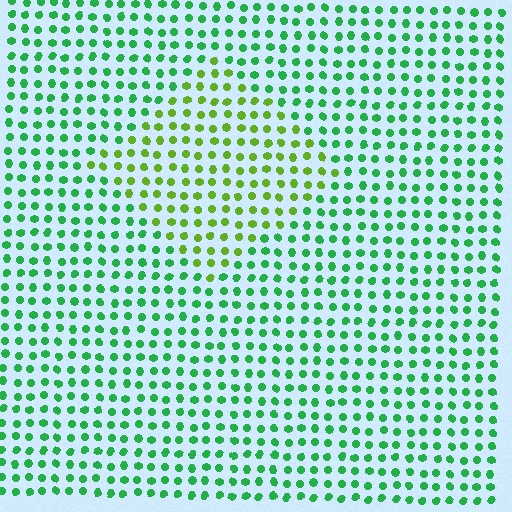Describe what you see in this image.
The image is filled with small green elements in a uniform arrangement. A diamond-shaped region is visible where the elements are tinted to a slightly different hue, forming a subtle color boundary.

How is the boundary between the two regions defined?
The boundary is defined purely by a slight shift in hue (about 41 degrees). Spacing, size, and orientation are identical on both sides.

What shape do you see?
I see a diamond.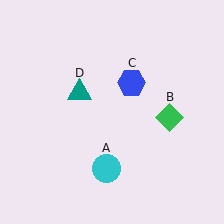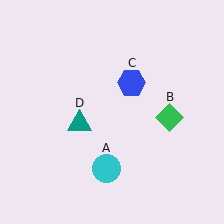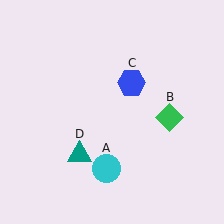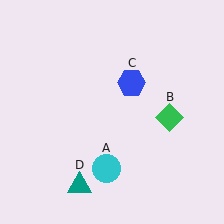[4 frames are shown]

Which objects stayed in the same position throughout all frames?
Cyan circle (object A) and green diamond (object B) and blue hexagon (object C) remained stationary.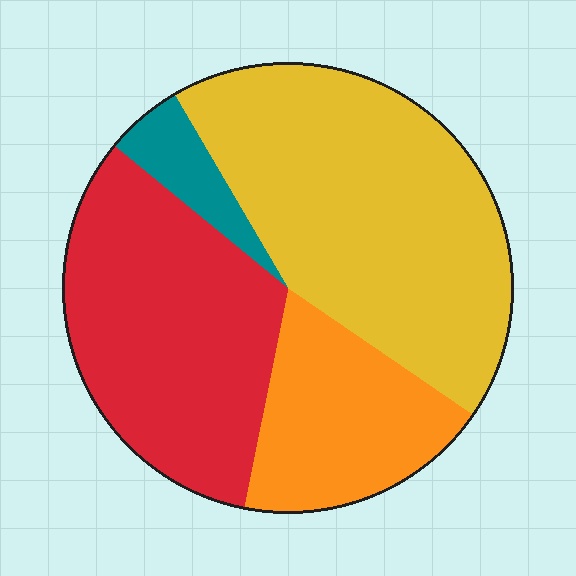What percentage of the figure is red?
Red takes up between a sixth and a third of the figure.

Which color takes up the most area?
Yellow, at roughly 45%.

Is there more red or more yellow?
Yellow.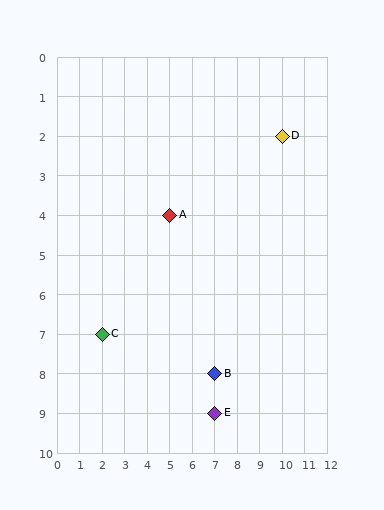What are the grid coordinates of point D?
Point D is at grid coordinates (10, 2).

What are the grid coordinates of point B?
Point B is at grid coordinates (7, 8).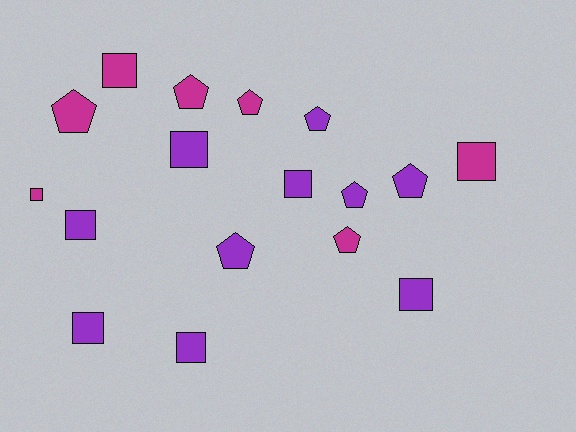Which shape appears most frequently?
Square, with 9 objects.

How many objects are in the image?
There are 17 objects.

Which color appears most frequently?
Purple, with 10 objects.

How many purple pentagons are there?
There are 4 purple pentagons.